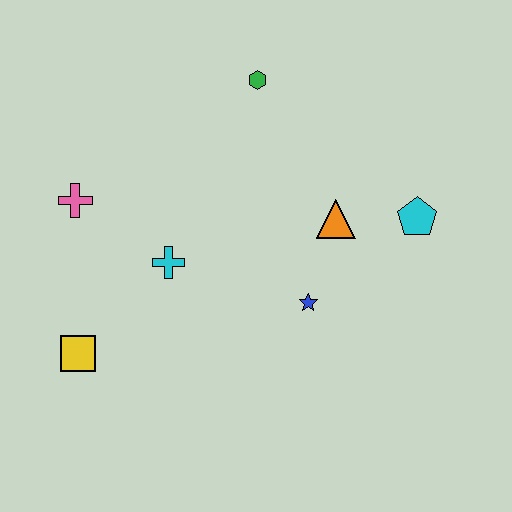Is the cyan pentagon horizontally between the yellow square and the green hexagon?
No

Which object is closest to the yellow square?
The cyan cross is closest to the yellow square.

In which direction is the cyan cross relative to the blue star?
The cyan cross is to the left of the blue star.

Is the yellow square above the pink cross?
No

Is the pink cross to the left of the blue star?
Yes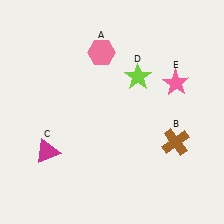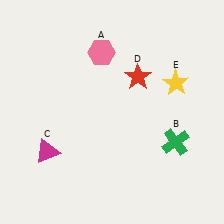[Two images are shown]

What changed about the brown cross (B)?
In Image 1, B is brown. In Image 2, it changed to green.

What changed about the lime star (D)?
In Image 1, D is lime. In Image 2, it changed to red.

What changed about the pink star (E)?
In Image 1, E is pink. In Image 2, it changed to yellow.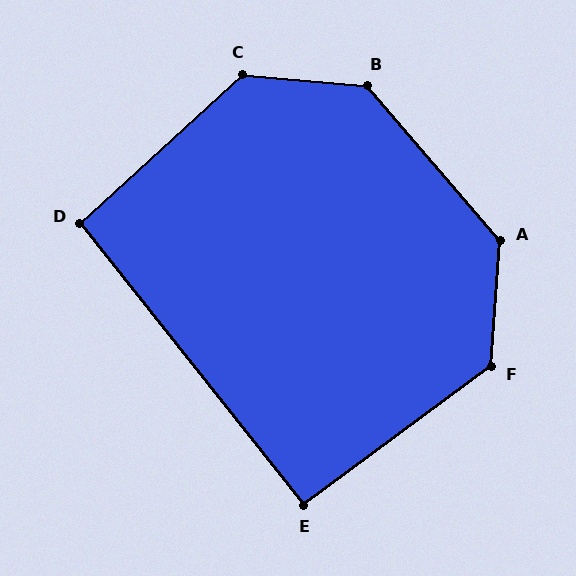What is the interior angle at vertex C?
Approximately 133 degrees (obtuse).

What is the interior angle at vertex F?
Approximately 131 degrees (obtuse).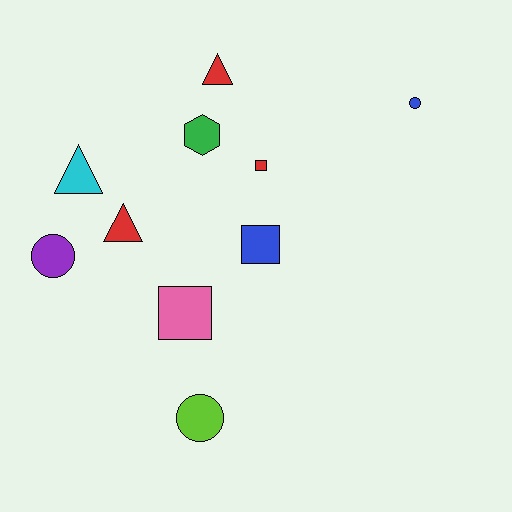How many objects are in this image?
There are 10 objects.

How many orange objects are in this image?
There are no orange objects.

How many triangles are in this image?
There are 3 triangles.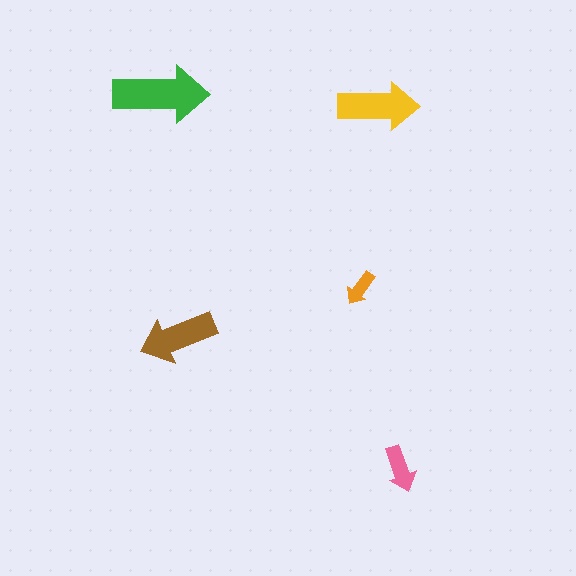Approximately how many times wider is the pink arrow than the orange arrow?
About 1.5 times wider.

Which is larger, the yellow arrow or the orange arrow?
The yellow one.